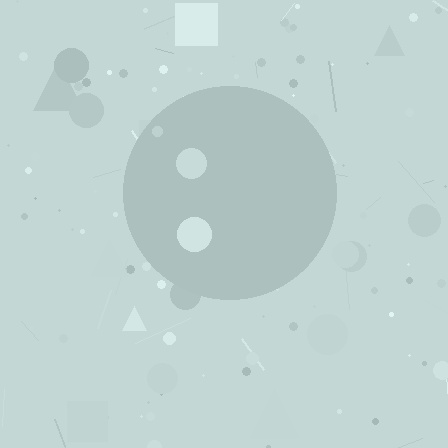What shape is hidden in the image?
A circle is hidden in the image.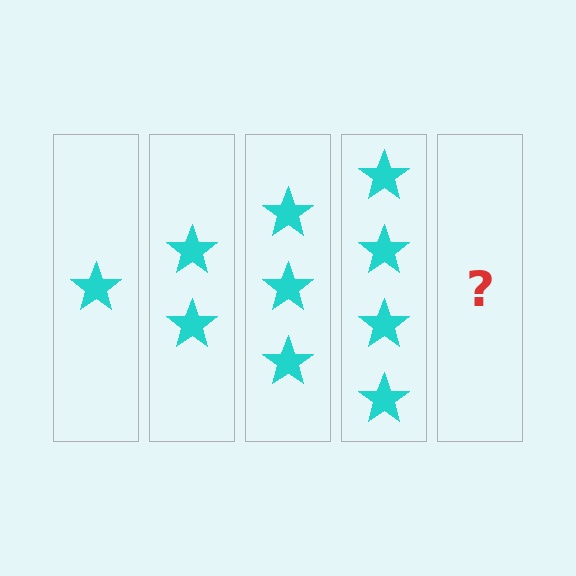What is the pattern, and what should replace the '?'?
The pattern is that each step adds one more star. The '?' should be 5 stars.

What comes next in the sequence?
The next element should be 5 stars.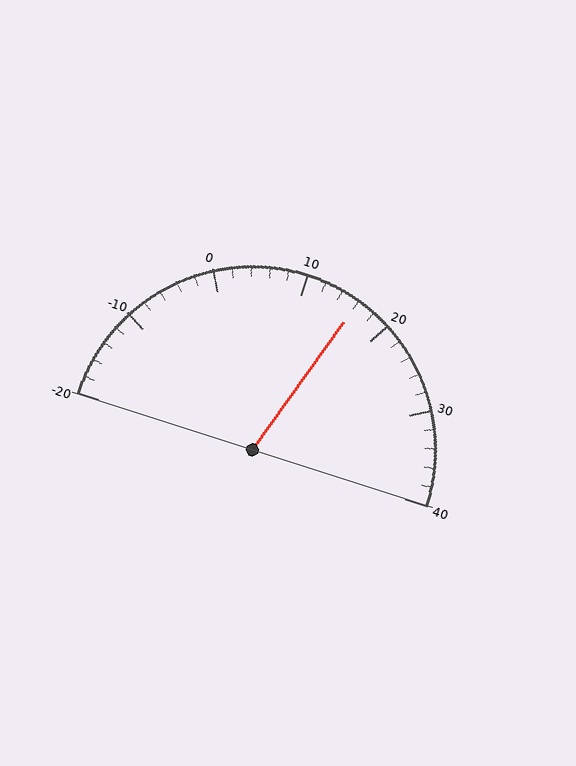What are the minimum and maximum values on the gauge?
The gauge ranges from -20 to 40.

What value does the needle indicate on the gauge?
The needle indicates approximately 16.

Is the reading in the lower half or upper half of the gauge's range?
The reading is in the upper half of the range (-20 to 40).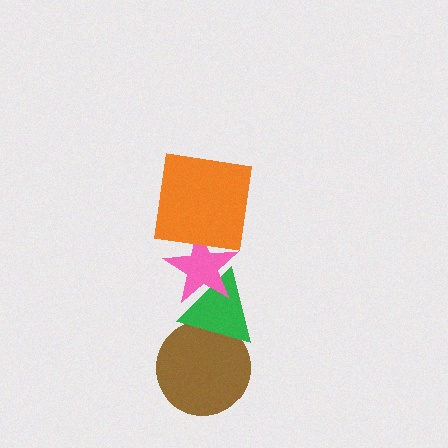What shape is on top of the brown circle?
The green triangle is on top of the brown circle.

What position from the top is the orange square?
The orange square is 1st from the top.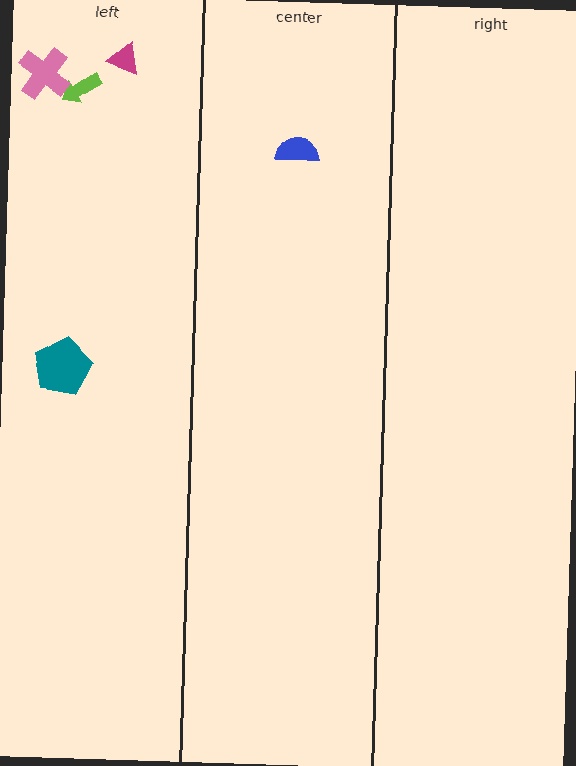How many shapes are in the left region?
4.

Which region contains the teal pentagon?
The left region.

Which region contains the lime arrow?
The left region.